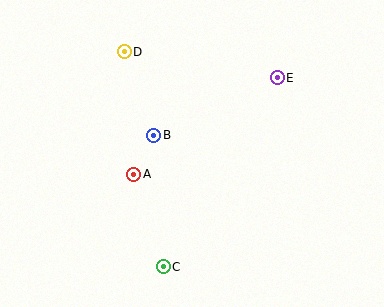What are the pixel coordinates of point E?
Point E is at (277, 78).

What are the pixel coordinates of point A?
Point A is at (134, 174).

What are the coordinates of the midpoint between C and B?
The midpoint between C and B is at (158, 201).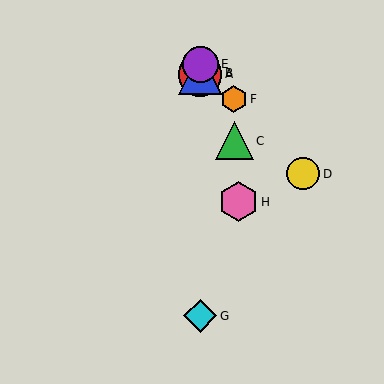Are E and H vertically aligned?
No, E is at x≈200 and H is at x≈238.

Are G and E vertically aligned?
Yes, both are at x≈200.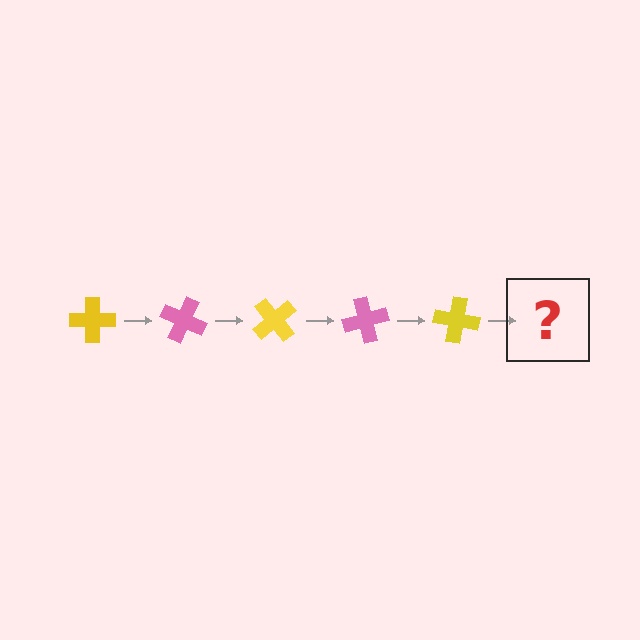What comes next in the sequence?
The next element should be a pink cross, rotated 125 degrees from the start.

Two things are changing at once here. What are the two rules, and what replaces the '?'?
The two rules are that it rotates 25 degrees each step and the color cycles through yellow and pink. The '?' should be a pink cross, rotated 125 degrees from the start.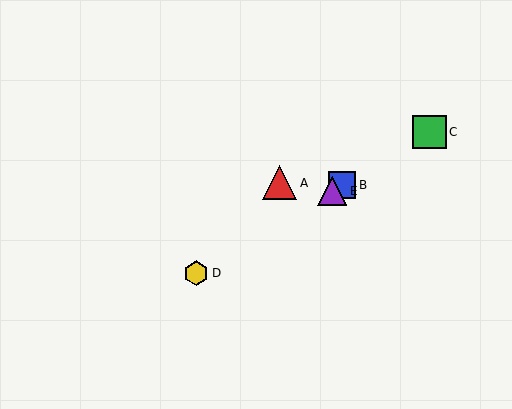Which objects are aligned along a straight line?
Objects B, C, D, E are aligned along a straight line.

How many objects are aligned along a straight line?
4 objects (B, C, D, E) are aligned along a straight line.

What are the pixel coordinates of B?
Object B is at (342, 185).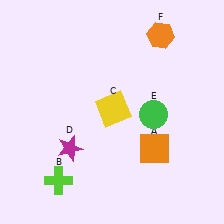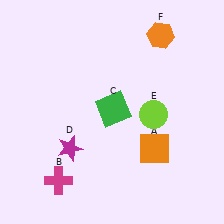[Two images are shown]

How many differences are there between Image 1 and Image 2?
There are 3 differences between the two images.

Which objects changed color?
B changed from lime to magenta. C changed from yellow to green. E changed from green to lime.